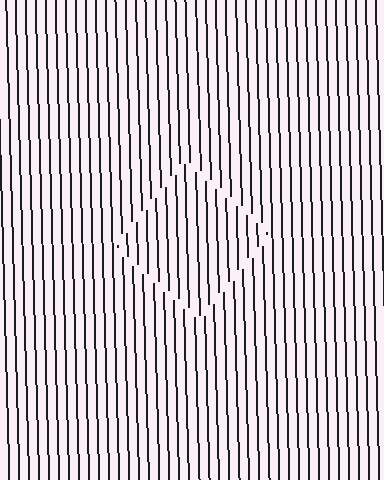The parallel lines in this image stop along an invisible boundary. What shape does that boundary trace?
An illusory square. The interior of the shape contains the same grating, shifted by half a period — the contour is defined by the phase discontinuity where line-ends from the inner and outer gratings abut.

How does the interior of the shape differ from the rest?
The interior of the shape contains the same grating, shifted by half a period — the contour is defined by the phase discontinuity where line-ends from the inner and outer gratings abut.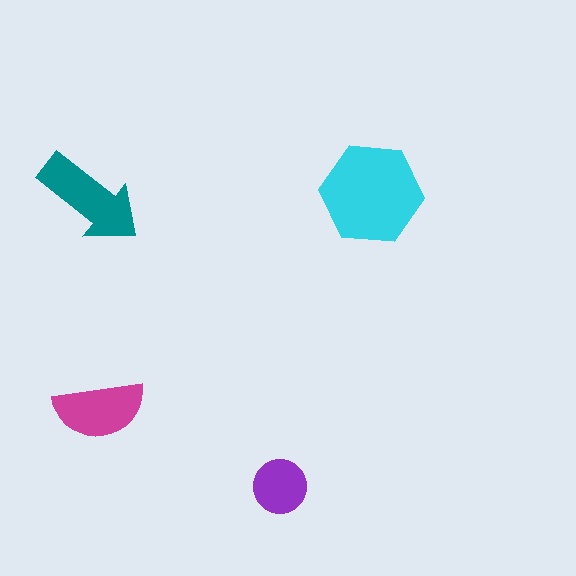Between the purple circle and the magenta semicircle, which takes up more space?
The magenta semicircle.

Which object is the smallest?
The purple circle.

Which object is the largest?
The cyan hexagon.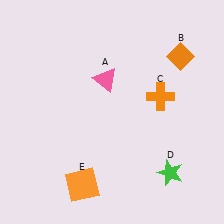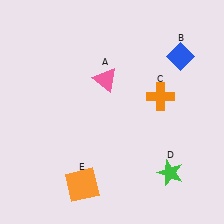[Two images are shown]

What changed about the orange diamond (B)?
In Image 1, B is orange. In Image 2, it changed to blue.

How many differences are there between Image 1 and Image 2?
There is 1 difference between the two images.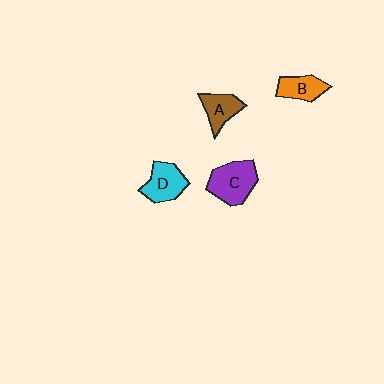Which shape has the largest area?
Shape C (purple).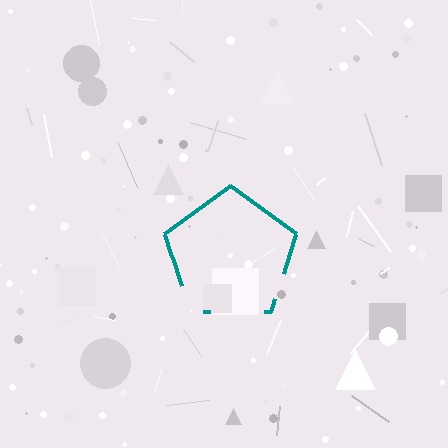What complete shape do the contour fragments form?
The contour fragments form a pentagon.